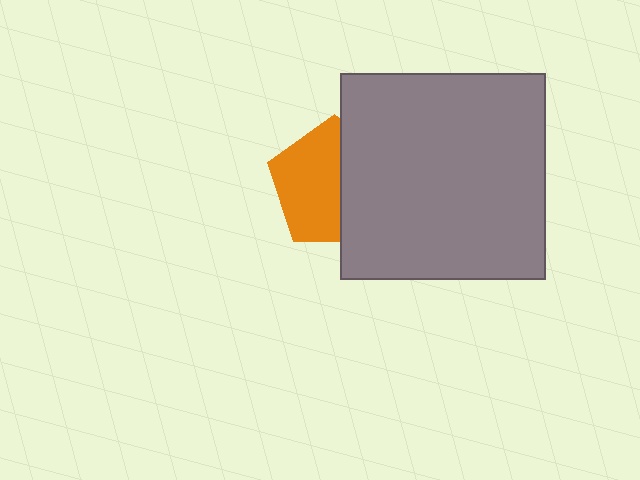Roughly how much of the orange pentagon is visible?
About half of it is visible (roughly 55%).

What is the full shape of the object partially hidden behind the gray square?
The partially hidden object is an orange pentagon.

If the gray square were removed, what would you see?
You would see the complete orange pentagon.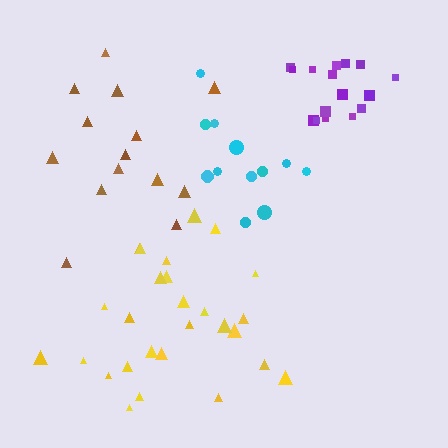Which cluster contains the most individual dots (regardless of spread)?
Yellow (27).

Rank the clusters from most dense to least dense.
purple, cyan, yellow, brown.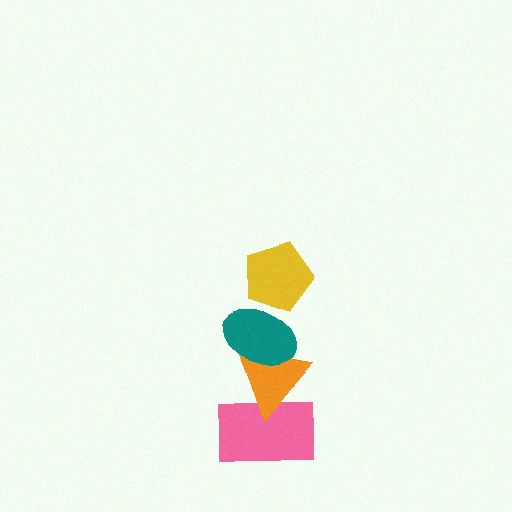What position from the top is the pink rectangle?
The pink rectangle is 4th from the top.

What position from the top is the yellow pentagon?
The yellow pentagon is 1st from the top.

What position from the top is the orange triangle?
The orange triangle is 3rd from the top.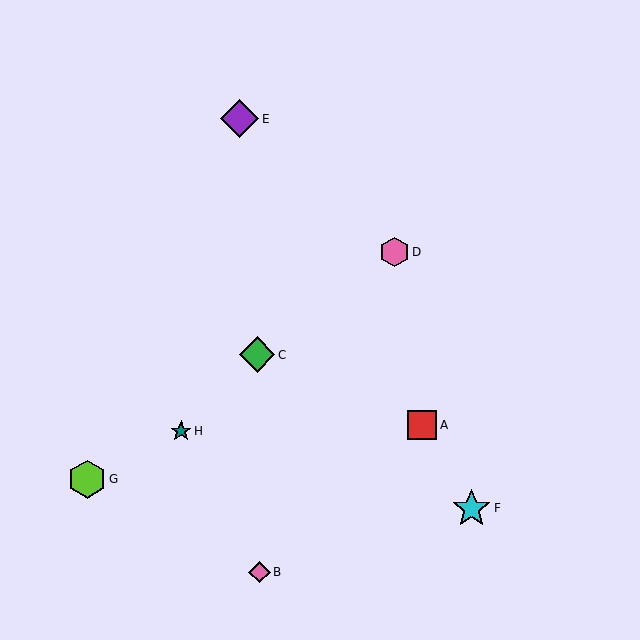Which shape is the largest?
The cyan star (labeled F) is the largest.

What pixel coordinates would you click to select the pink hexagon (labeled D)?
Click at (394, 252) to select the pink hexagon D.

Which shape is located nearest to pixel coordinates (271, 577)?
The pink diamond (labeled B) at (260, 572) is nearest to that location.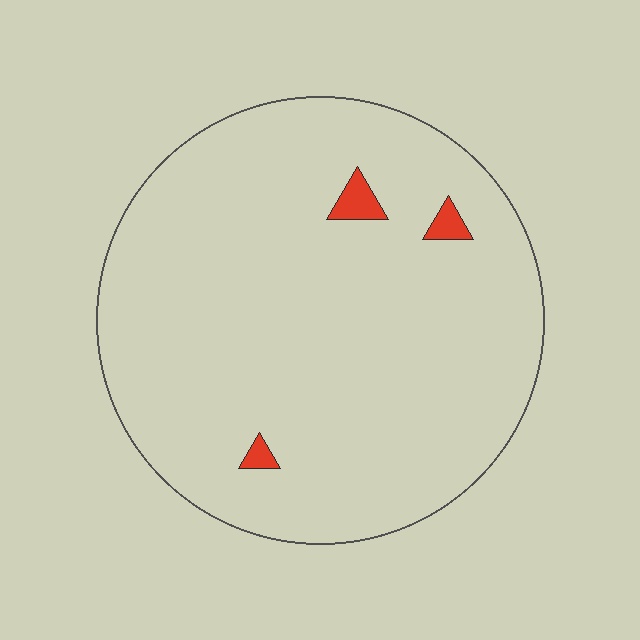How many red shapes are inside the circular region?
3.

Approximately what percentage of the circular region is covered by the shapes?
Approximately 0%.